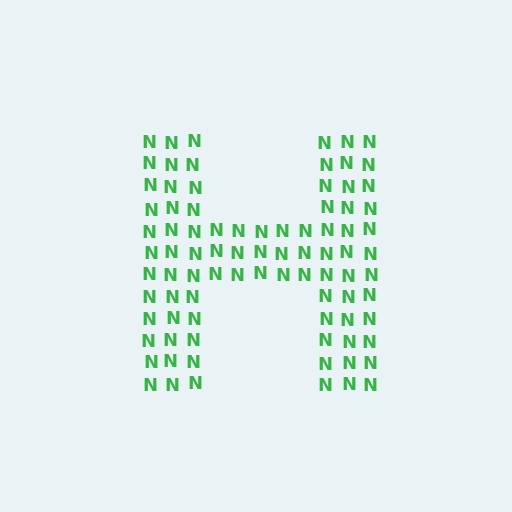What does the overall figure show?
The overall figure shows the letter H.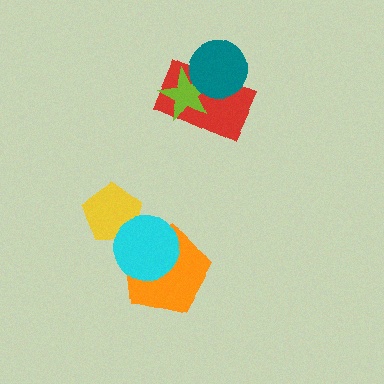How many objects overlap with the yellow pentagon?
1 object overlaps with the yellow pentagon.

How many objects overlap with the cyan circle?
2 objects overlap with the cyan circle.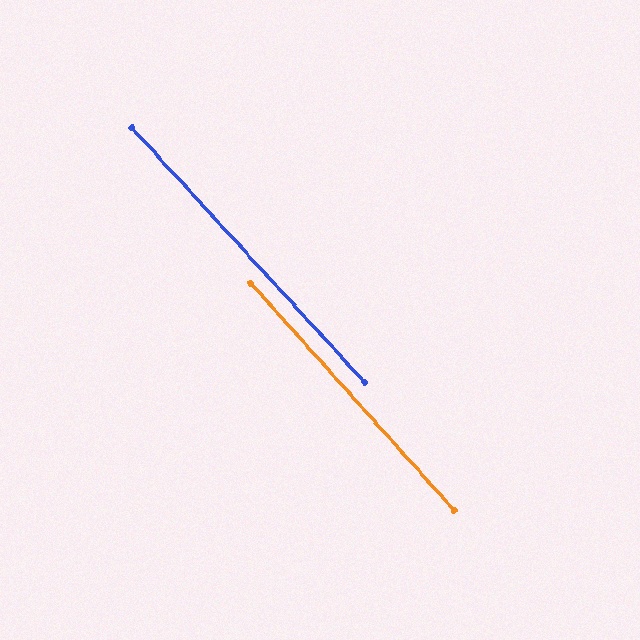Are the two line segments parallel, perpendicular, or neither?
Parallel — their directions differ by only 0.4°.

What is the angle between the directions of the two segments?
Approximately 0 degrees.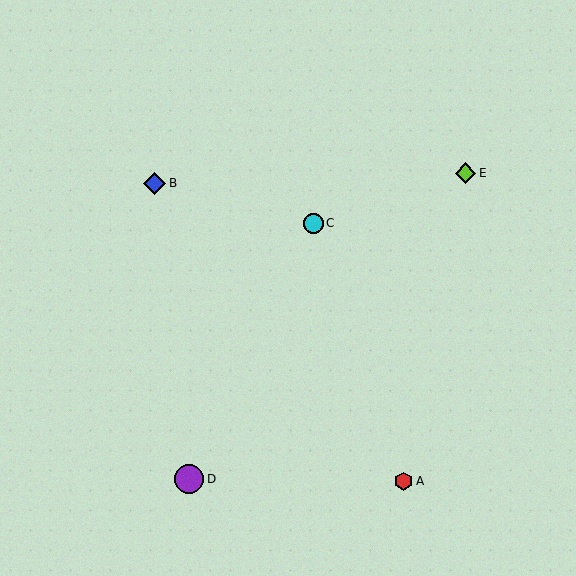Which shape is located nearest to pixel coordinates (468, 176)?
The lime diamond (labeled E) at (466, 173) is nearest to that location.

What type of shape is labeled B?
Shape B is a blue diamond.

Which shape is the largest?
The purple circle (labeled D) is the largest.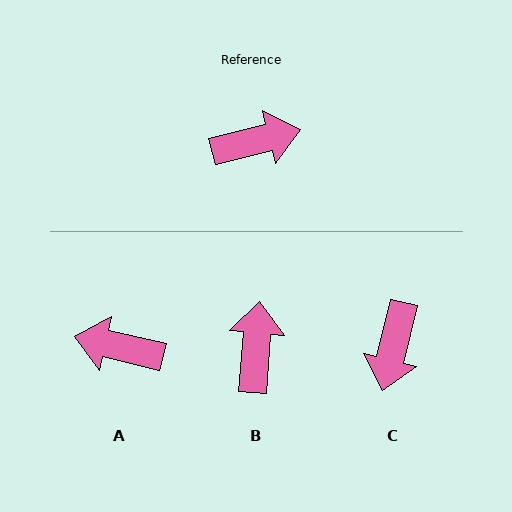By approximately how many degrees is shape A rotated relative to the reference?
Approximately 153 degrees counter-clockwise.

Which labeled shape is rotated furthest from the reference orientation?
A, about 153 degrees away.